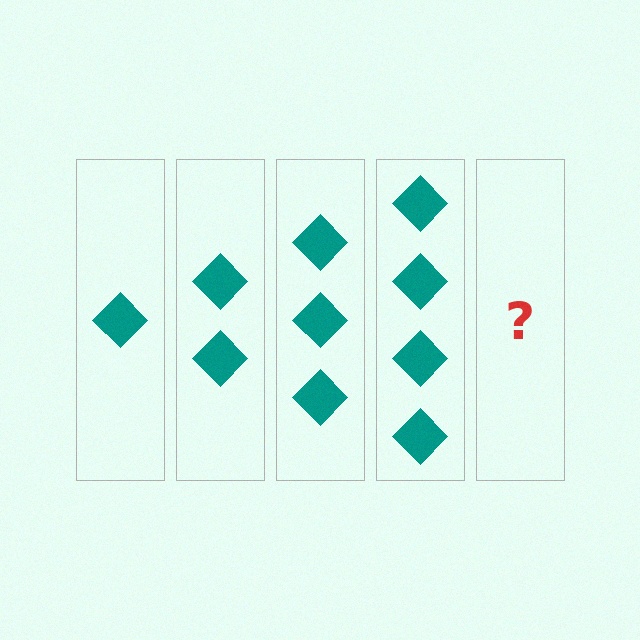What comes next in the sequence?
The next element should be 5 diamonds.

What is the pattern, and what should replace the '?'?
The pattern is that each step adds one more diamond. The '?' should be 5 diamonds.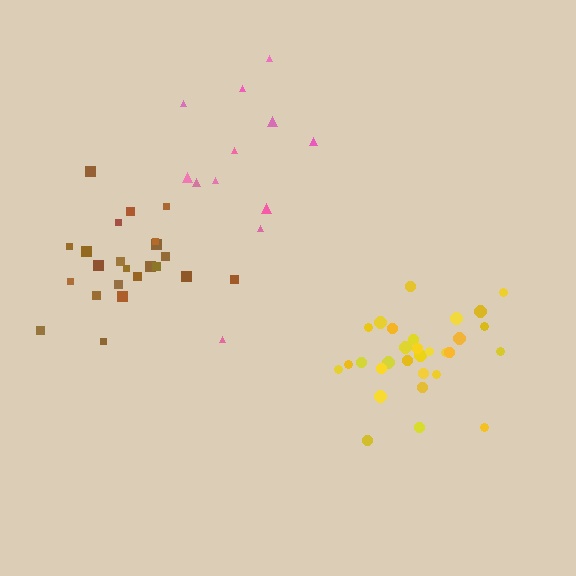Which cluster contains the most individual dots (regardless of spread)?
Yellow (30).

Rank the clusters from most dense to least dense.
yellow, brown, pink.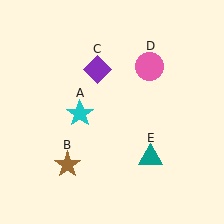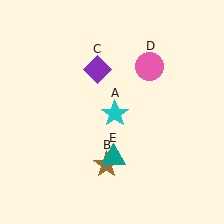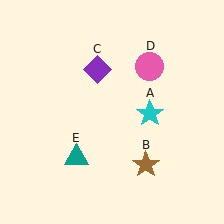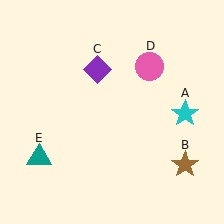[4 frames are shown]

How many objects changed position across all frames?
3 objects changed position: cyan star (object A), brown star (object B), teal triangle (object E).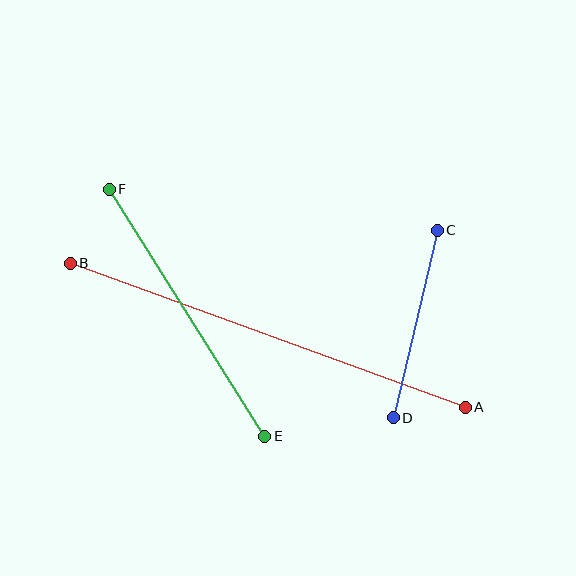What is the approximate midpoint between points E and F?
The midpoint is at approximately (187, 313) pixels.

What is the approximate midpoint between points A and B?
The midpoint is at approximately (268, 335) pixels.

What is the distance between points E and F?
The distance is approximately 292 pixels.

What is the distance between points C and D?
The distance is approximately 193 pixels.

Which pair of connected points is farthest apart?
Points A and B are farthest apart.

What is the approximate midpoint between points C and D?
The midpoint is at approximately (415, 324) pixels.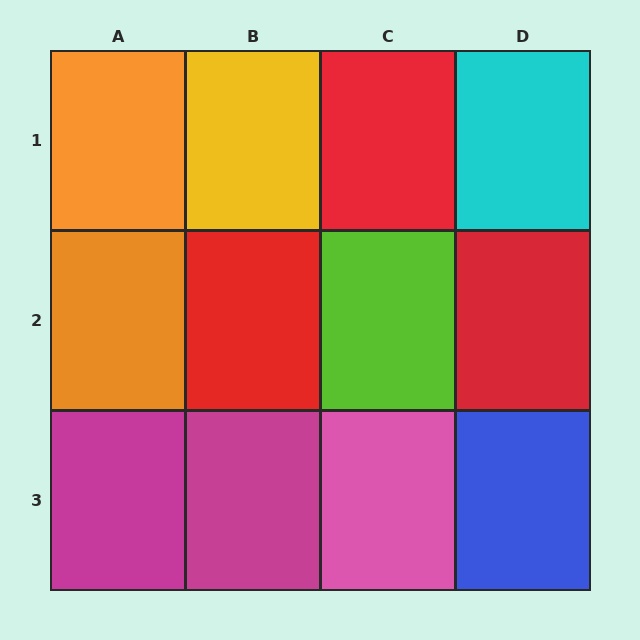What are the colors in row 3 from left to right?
Magenta, magenta, pink, blue.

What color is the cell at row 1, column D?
Cyan.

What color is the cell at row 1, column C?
Red.